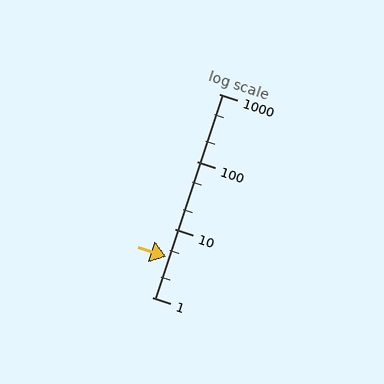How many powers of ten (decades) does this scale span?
The scale spans 3 decades, from 1 to 1000.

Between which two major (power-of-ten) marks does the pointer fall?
The pointer is between 1 and 10.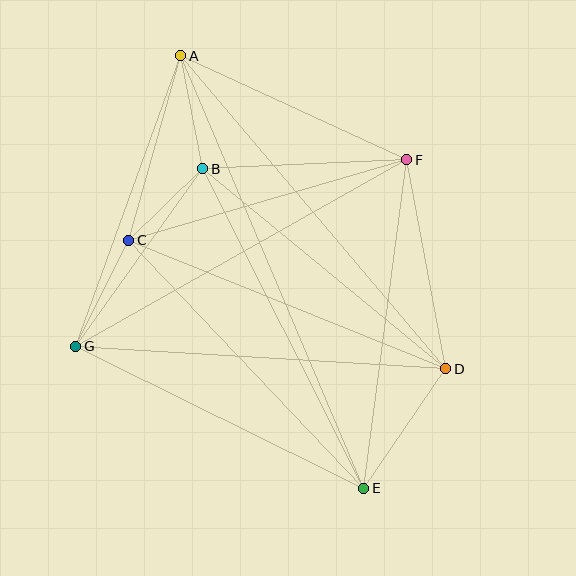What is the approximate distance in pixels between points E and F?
The distance between E and F is approximately 331 pixels.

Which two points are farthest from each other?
Points A and E are farthest from each other.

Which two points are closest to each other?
Points B and C are closest to each other.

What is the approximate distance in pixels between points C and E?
The distance between C and E is approximately 342 pixels.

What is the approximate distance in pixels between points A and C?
The distance between A and C is approximately 191 pixels.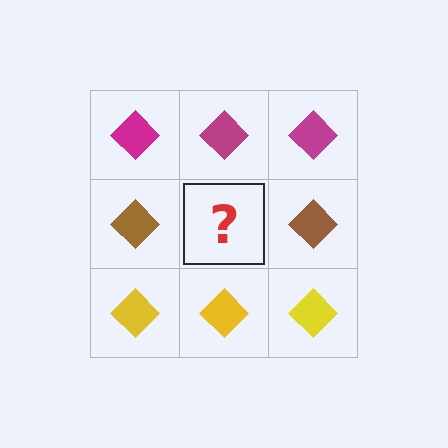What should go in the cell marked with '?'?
The missing cell should contain a brown diamond.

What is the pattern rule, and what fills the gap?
The rule is that each row has a consistent color. The gap should be filled with a brown diamond.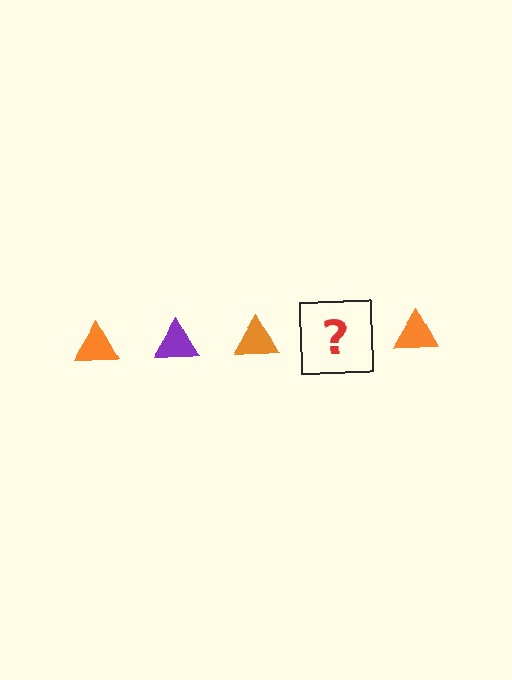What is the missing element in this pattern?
The missing element is a purple triangle.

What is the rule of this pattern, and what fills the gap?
The rule is that the pattern cycles through orange, purple triangles. The gap should be filled with a purple triangle.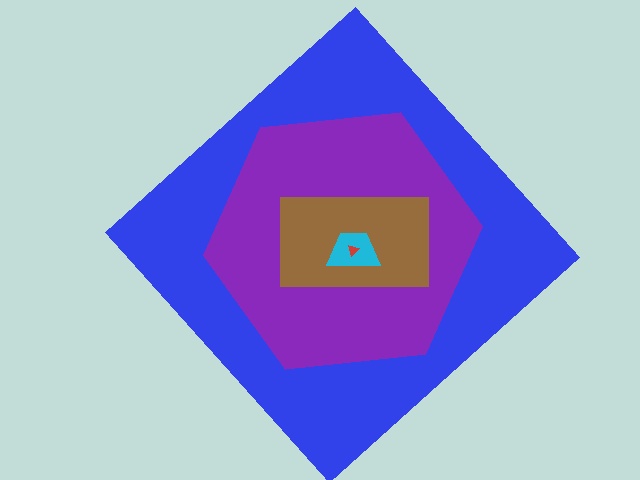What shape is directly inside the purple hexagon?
The brown rectangle.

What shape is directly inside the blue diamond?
The purple hexagon.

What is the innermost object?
The red triangle.